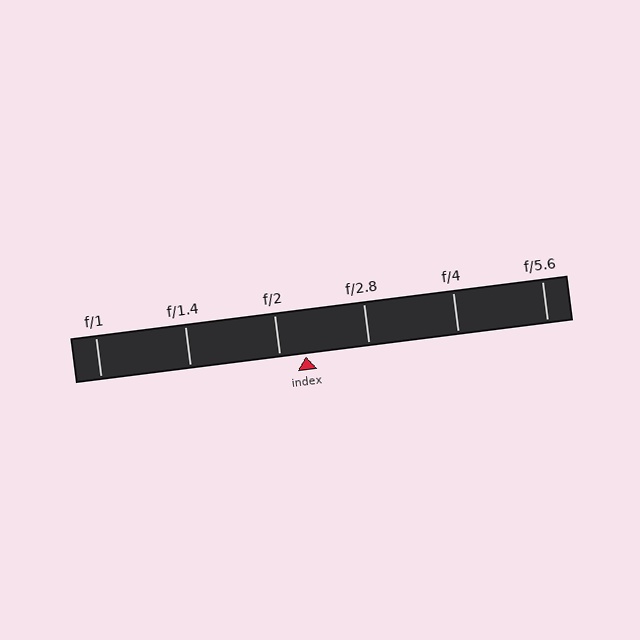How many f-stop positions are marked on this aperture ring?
There are 6 f-stop positions marked.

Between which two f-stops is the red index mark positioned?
The index mark is between f/2 and f/2.8.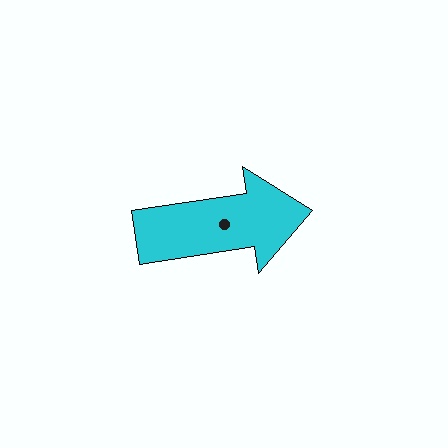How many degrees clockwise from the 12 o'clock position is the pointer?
Approximately 81 degrees.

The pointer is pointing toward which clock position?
Roughly 3 o'clock.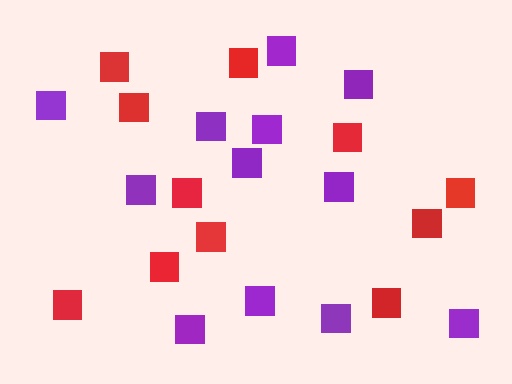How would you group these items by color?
There are 2 groups: one group of purple squares (12) and one group of red squares (11).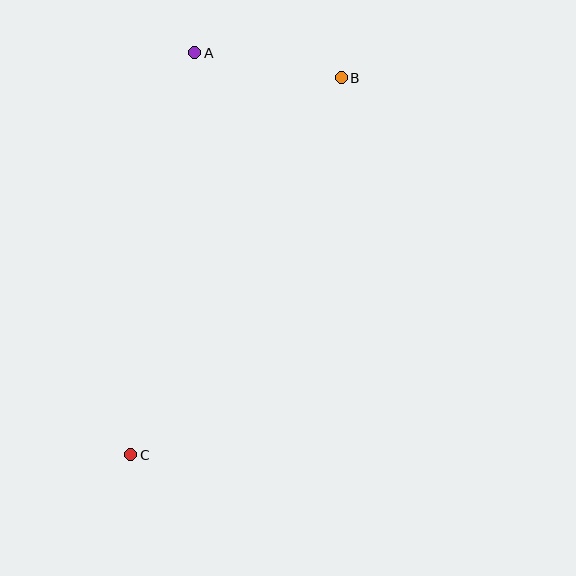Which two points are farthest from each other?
Points B and C are farthest from each other.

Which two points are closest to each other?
Points A and B are closest to each other.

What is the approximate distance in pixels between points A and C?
The distance between A and C is approximately 407 pixels.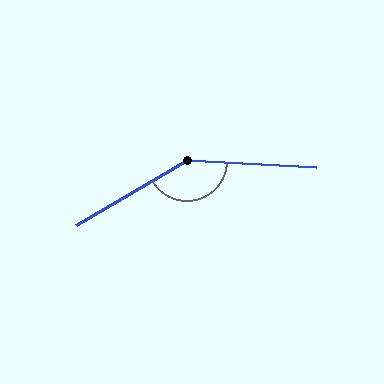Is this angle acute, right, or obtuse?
It is obtuse.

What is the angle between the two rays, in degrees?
Approximately 147 degrees.